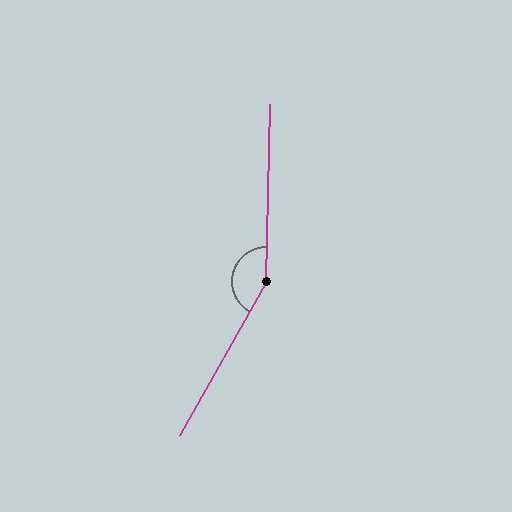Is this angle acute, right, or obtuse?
It is obtuse.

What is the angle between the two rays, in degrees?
Approximately 152 degrees.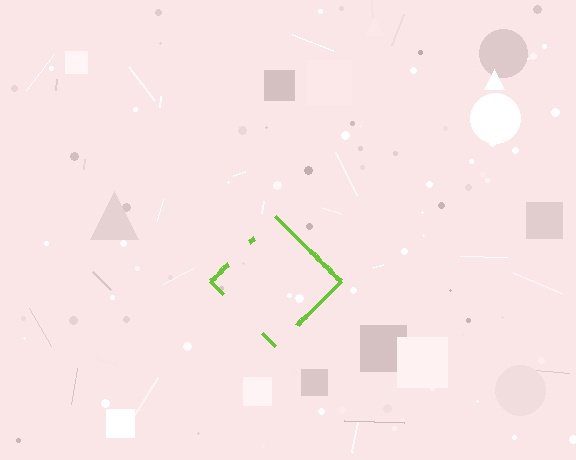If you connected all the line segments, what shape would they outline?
They would outline a diamond.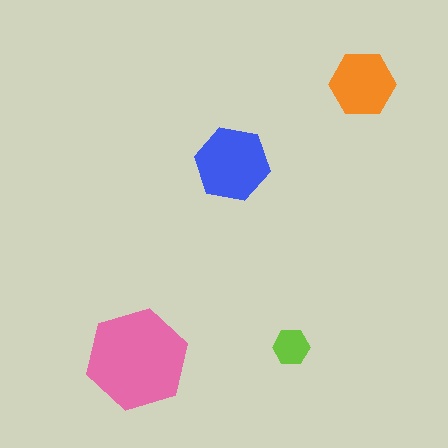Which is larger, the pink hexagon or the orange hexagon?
The pink one.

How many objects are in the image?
There are 4 objects in the image.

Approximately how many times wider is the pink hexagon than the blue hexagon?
About 1.5 times wider.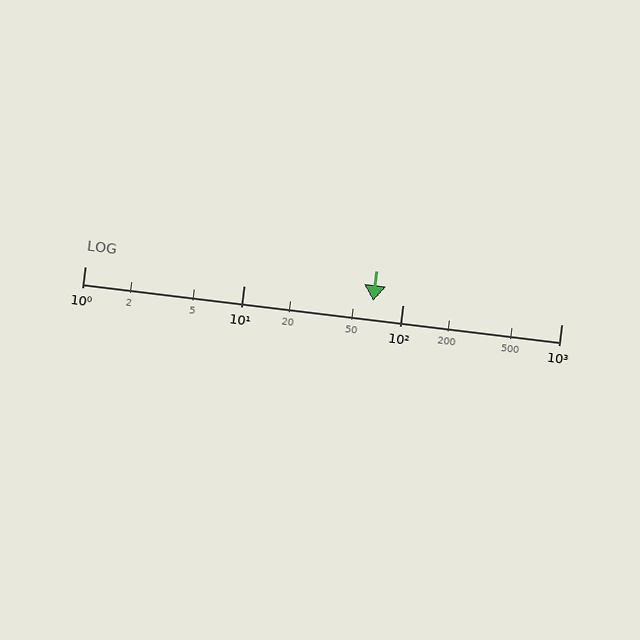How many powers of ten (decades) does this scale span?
The scale spans 3 decades, from 1 to 1000.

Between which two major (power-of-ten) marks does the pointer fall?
The pointer is between 10 and 100.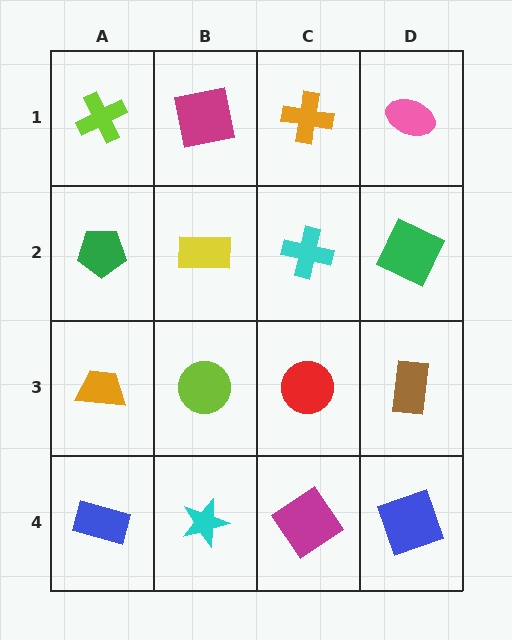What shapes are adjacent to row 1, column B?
A yellow rectangle (row 2, column B), a lime cross (row 1, column A), an orange cross (row 1, column C).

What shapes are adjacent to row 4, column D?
A brown rectangle (row 3, column D), a magenta diamond (row 4, column C).